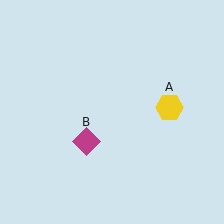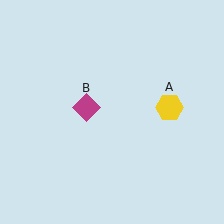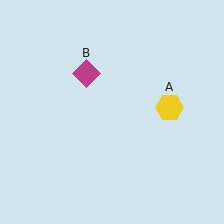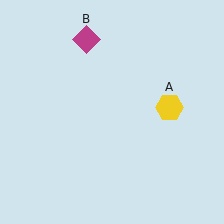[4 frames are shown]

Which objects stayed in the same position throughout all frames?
Yellow hexagon (object A) remained stationary.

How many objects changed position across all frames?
1 object changed position: magenta diamond (object B).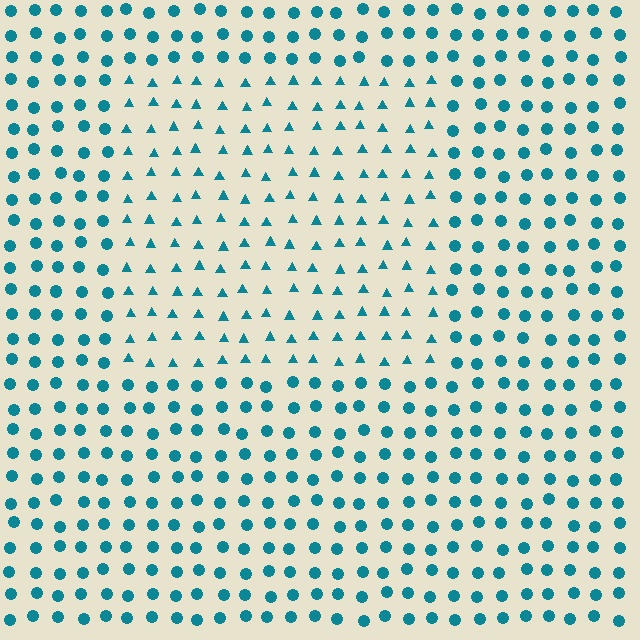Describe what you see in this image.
The image is filled with small teal elements arranged in a uniform grid. A rectangle-shaped region contains triangles, while the surrounding area contains circles. The boundary is defined purely by the change in element shape.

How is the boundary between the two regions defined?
The boundary is defined by a change in element shape: triangles inside vs. circles outside. All elements share the same color and spacing.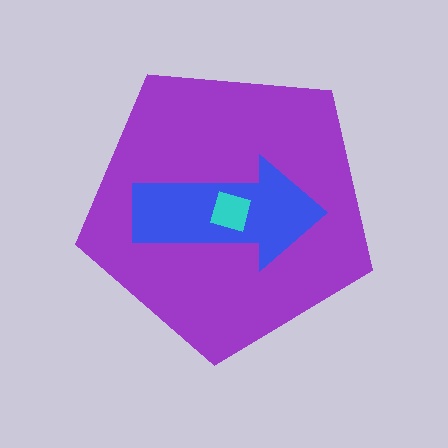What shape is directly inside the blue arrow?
The cyan square.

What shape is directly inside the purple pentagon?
The blue arrow.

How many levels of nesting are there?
3.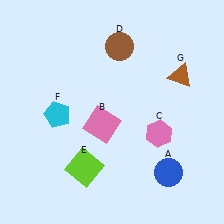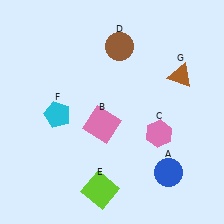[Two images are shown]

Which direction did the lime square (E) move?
The lime square (E) moved down.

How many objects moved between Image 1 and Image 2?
1 object moved between the two images.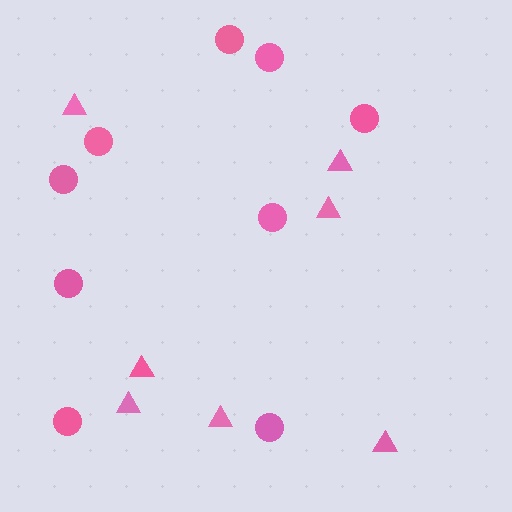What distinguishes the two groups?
There are 2 groups: one group of triangles (7) and one group of circles (9).